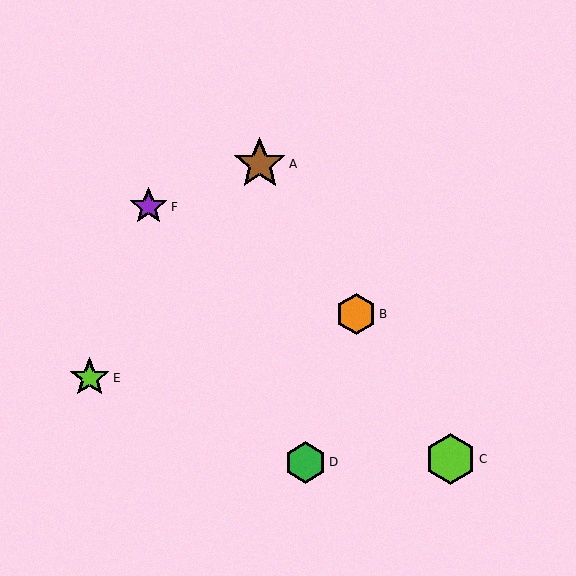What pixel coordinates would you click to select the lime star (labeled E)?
Click at (90, 378) to select the lime star E.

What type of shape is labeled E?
Shape E is a lime star.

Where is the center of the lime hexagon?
The center of the lime hexagon is at (451, 459).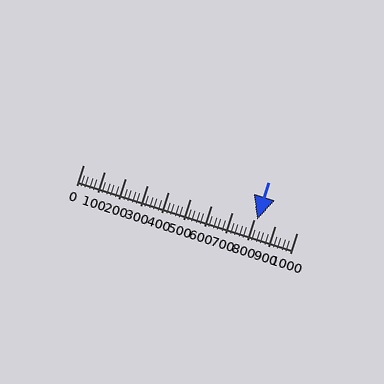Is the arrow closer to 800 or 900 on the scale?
The arrow is closer to 800.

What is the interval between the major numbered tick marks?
The major tick marks are spaced 100 units apart.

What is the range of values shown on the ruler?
The ruler shows values from 0 to 1000.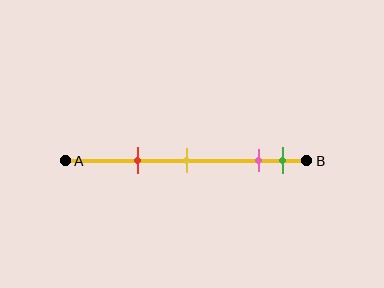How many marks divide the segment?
There are 4 marks dividing the segment.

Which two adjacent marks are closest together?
The pink and green marks are the closest adjacent pair.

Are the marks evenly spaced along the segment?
No, the marks are not evenly spaced.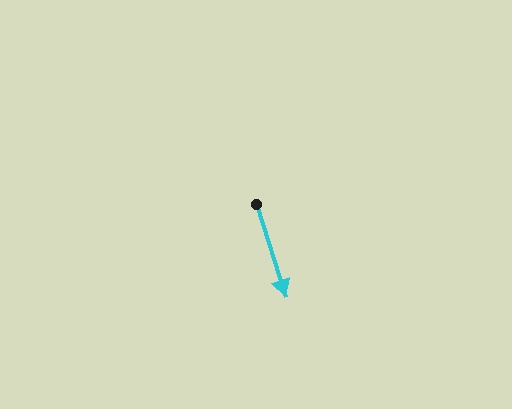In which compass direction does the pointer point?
South.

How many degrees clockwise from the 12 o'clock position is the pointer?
Approximately 162 degrees.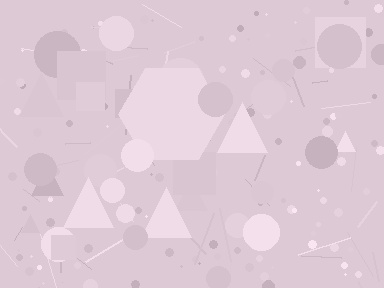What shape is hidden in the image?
A hexagon is hidden in the image.